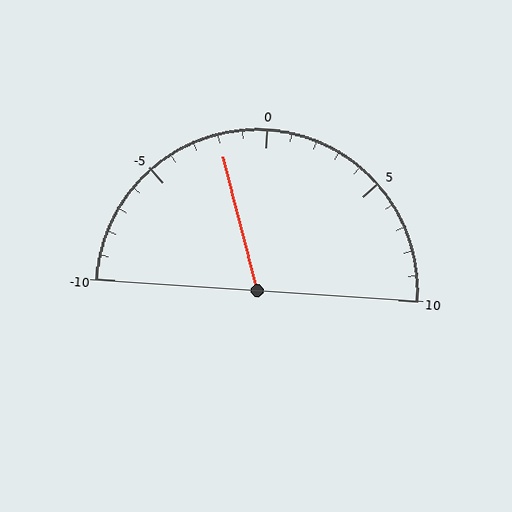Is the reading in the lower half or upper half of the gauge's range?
The reading is in the lower half of the range (-10 to 10).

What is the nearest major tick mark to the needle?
The nearest major tick mark is 0.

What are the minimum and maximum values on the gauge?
The gauge ranges from -10 to 10.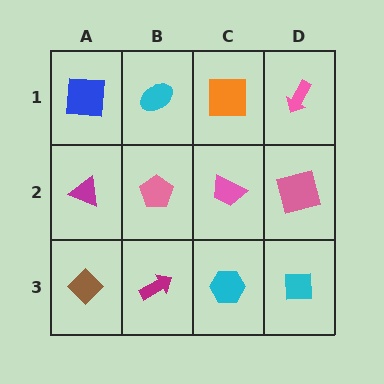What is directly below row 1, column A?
A magenta triangle.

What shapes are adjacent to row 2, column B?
A cyan ellipse (row 1, column B), a magenta arrow (row 3, column B), a magenta triangle (row 2, column A), a pink trapezoid (row 2, column C).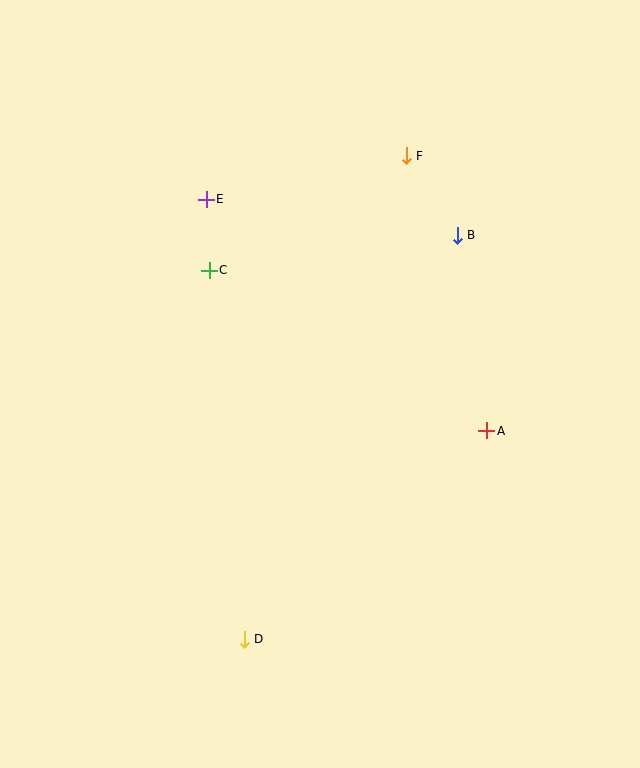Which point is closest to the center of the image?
Point C at (209, 270) is closest to the center.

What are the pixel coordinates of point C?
Point C is at (209, 270).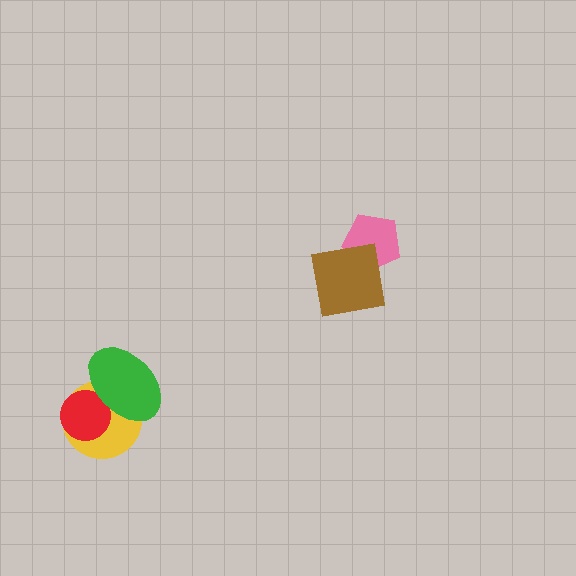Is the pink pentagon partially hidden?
Yes, it is partially covered by another shape.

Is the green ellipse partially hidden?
No, no other shape covers it.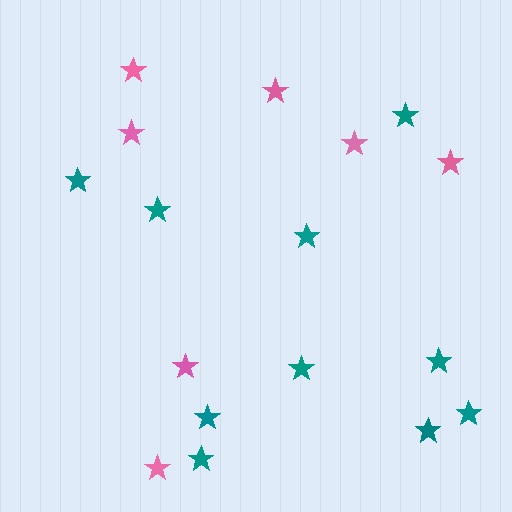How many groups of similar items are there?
There are 2 groups: one group of pink stars (7) and one group of teal stars (10).